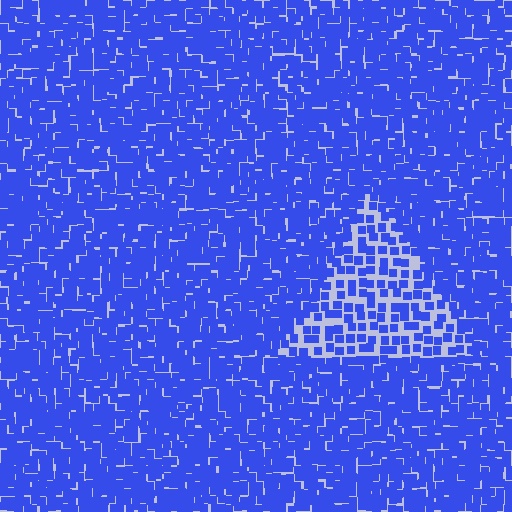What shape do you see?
I see a triangle.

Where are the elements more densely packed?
The elements are more densely packed outside the triangle boundary.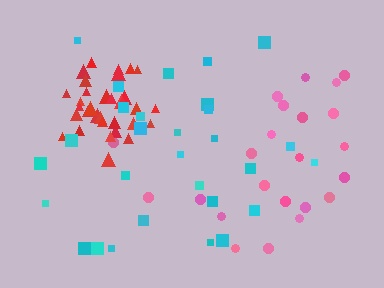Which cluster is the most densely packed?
Red.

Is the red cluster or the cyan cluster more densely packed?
Red.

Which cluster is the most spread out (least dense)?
Pink.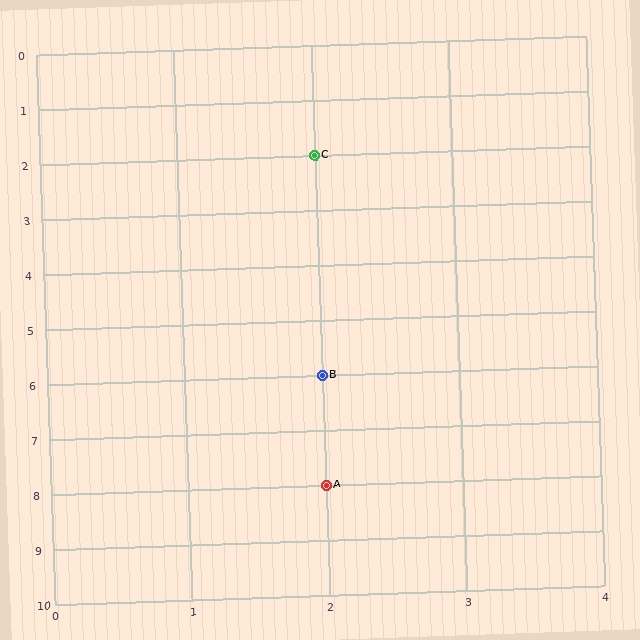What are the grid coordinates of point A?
Point A is at grid coordinates (2, 8).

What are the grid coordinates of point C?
Point C is at grid coordinates (2, 2).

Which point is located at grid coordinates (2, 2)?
Point C is at (2, 2).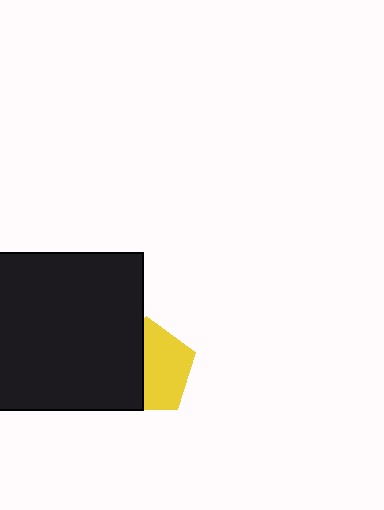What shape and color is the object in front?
The object in front is a black square.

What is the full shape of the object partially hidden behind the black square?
The partially hidden object is a yellow pentagon.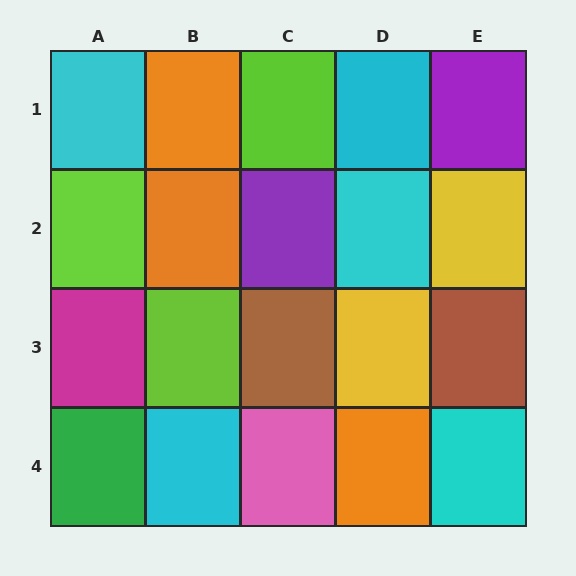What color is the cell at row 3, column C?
Brown.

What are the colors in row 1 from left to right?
Cyan, orange, lime, cyan, purple.